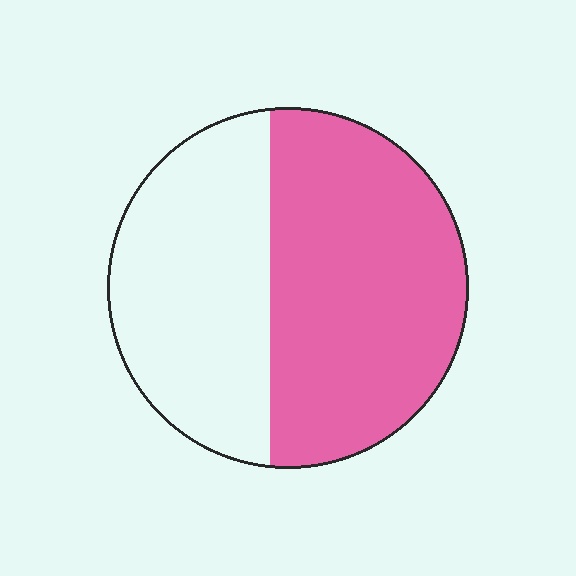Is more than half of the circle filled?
Yes.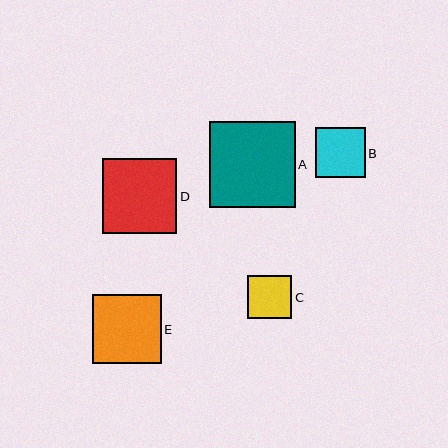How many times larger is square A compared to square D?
Square A is approximately 1.2 times the size of square D.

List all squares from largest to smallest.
From largest to smallest: A, D, E, B, C.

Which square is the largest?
Square A is the largest with a size of approximately 86 pixels.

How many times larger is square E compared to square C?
Square E is approximately 1.6 times the size of square C.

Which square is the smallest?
Square C is the smallest with a size of approximately 44 pixels.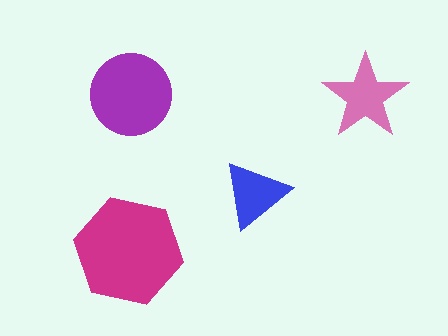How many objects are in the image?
There are 4 objects in the image.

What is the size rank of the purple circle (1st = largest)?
2nd.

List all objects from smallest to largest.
The blue triangle, the pink star, the purple circle, the magenta hexagon.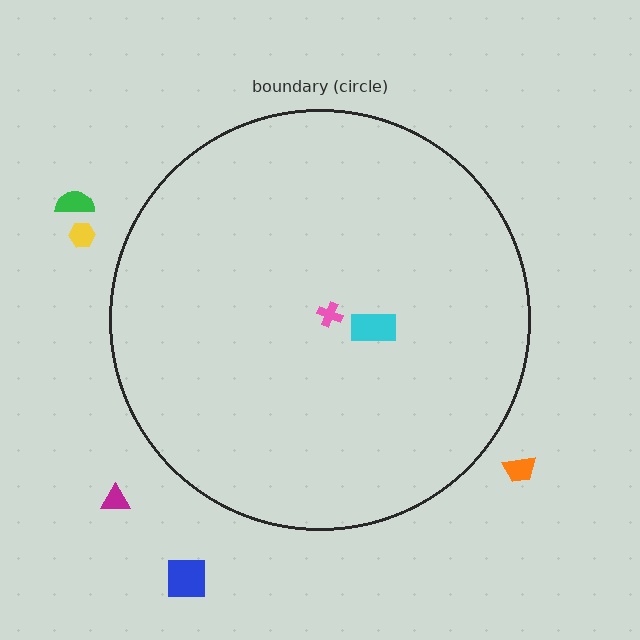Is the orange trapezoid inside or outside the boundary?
Outside.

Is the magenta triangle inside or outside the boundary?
Outside.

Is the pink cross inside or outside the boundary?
Inside.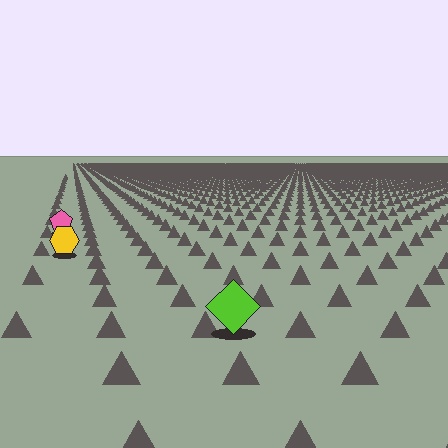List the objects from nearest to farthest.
From nearest to farthest: the lime diamond, the yellow hexagon, the pink pentagon.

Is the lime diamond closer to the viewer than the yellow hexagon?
Yes. The lime diamond is closer — you can tell from the texture gradient: the ground texture is coarser near it.